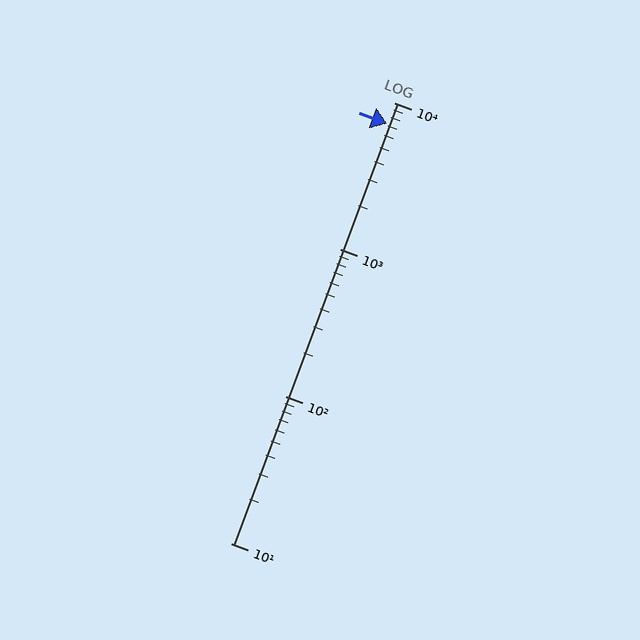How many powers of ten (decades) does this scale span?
The scale spans 3 decades, from 10 to 10000.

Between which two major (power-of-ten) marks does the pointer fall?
The pointer is between 1000 and 10000.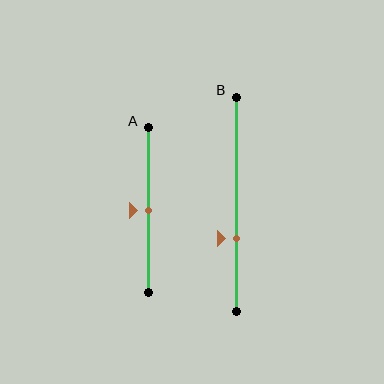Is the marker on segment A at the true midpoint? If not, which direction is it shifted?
Yes, the marker on segment A is at the true midpoint.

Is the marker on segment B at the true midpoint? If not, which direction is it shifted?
No, the marker on segment B is shifted downward by about 16% of the segment length.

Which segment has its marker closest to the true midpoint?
Segment A has its marker closest to the true midpoint.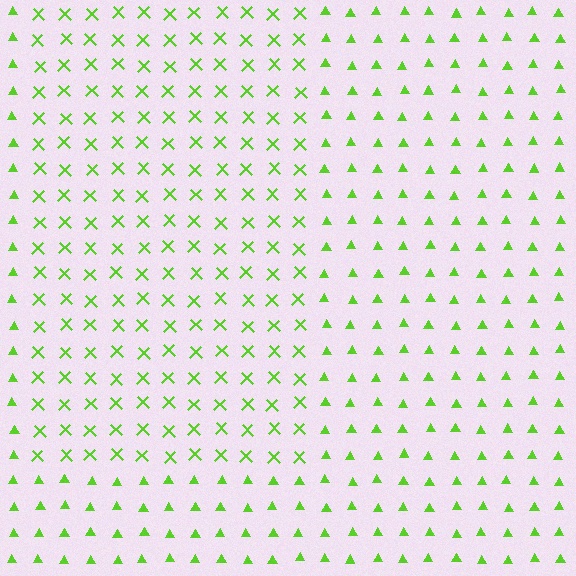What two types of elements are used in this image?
The image uses X marks inside the rectangle region and triangles outside it.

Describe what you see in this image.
The image is filled with small lime elements arranged in a uniform grid. A rectangle-shaped region contains X marks, while the surrounding area contains triangles. The boundary is defined purely by the change in element shape.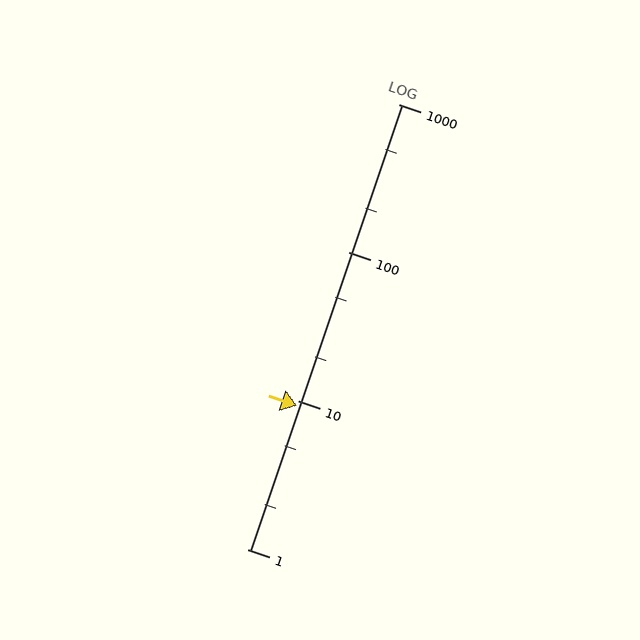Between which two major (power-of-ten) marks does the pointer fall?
The pointer is between 1 and 10.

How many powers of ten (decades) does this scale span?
The scale spans 3 decades, from 1 to 1000.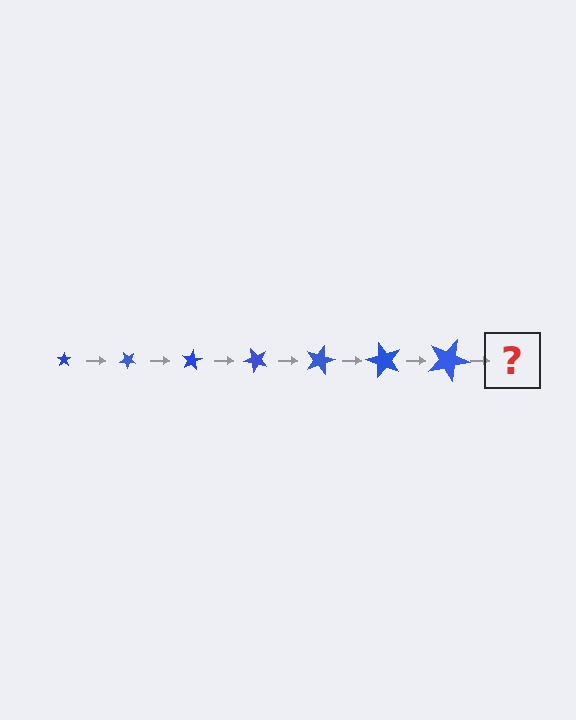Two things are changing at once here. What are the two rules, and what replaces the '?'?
The two rules are that the star grows larger each step and it rotates 40 degrees each step. The '?' should be a star, larger than the previous one and rotated 280 degrees from the start.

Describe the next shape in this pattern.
It should be a star, larger than the previous one and rotated 280 degrees from the start.